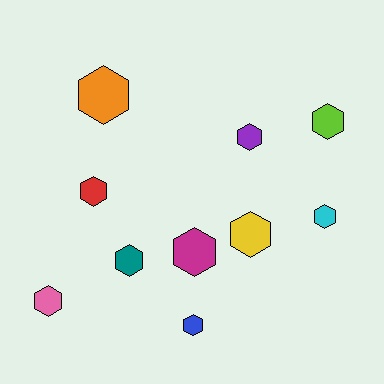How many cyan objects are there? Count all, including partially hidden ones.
There is 1 cyan object.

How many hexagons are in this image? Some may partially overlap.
There are 10 hexagons.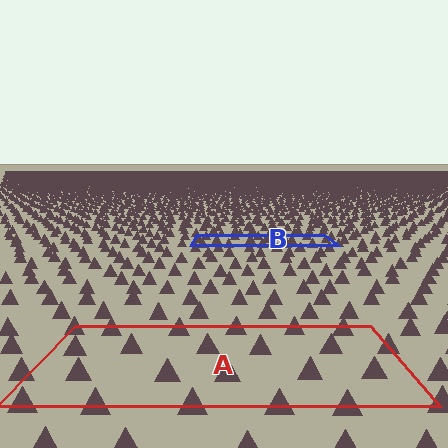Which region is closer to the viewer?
Region A is closer. The texture elements there are larger and more spread out.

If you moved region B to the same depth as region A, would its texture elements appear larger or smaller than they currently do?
They would appear larger. At a closer depth, the same texture elements are projected at a bigger on-screen size.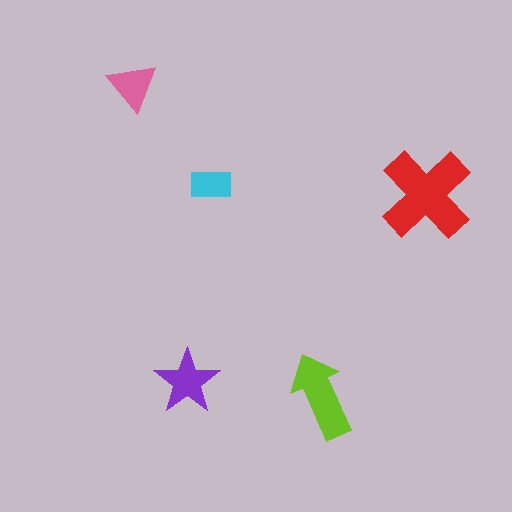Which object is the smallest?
The cyan rectangle.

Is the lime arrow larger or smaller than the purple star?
Larger.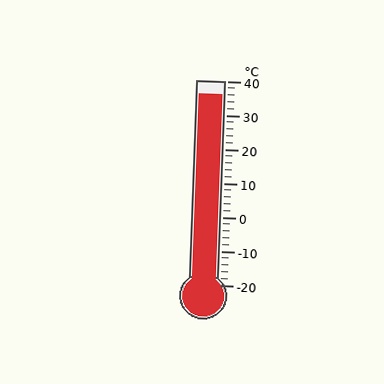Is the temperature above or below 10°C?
The temperature is above 10°C.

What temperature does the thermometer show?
The thermometer shows approximately 36°C.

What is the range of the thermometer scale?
The thermometer scale ranges from -20°C to 40°C.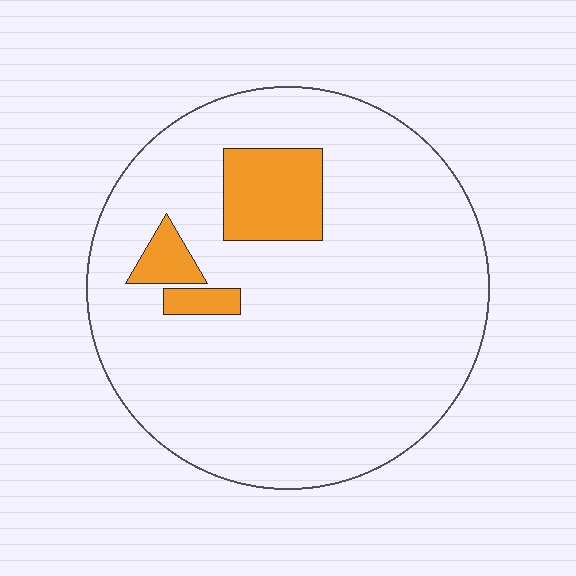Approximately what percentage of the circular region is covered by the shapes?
Approximately 10%.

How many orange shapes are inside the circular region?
3.